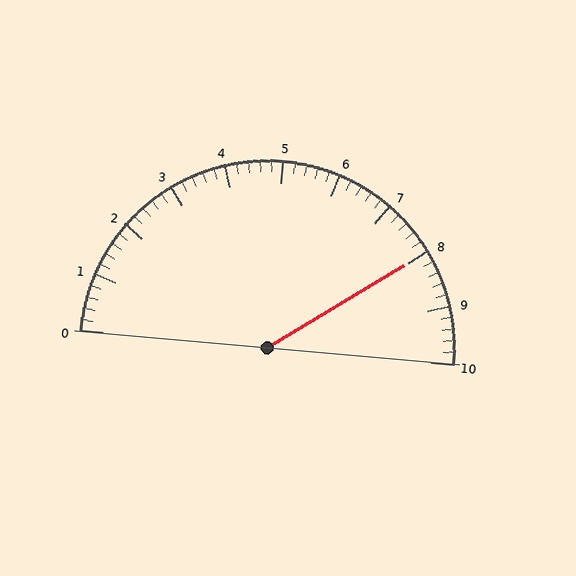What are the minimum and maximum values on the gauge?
The gauge ranges from 0 to 10.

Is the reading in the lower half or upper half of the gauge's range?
The reading is in the upper half of the range (0 to 10).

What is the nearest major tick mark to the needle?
The nearest major tick mark is 8.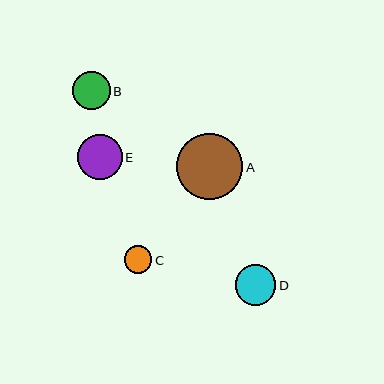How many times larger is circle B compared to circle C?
Circle B is approximately 1.3 times the size of circle C.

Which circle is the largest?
Circle A is the largest with a size of approximately 66 pixels.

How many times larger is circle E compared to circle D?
Circle E is approximately 1.1 times the size of circle D.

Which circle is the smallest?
Circle C is the smallest with a size of approximately 28 pixels.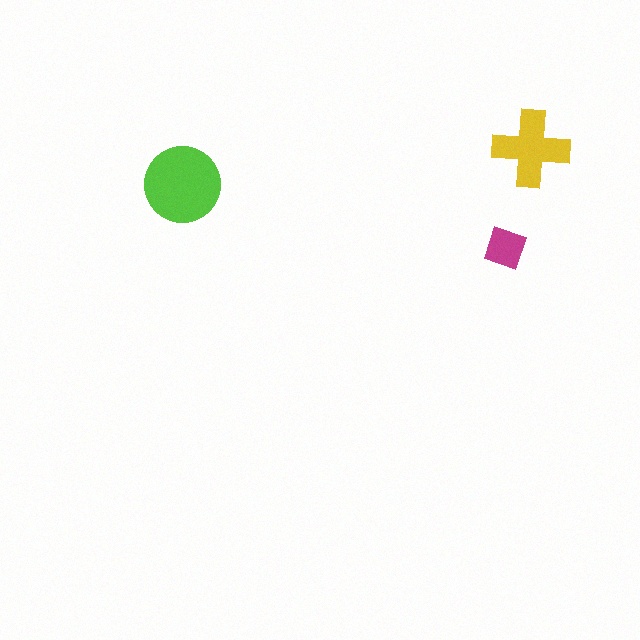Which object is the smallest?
The magenta square.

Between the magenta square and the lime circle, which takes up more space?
The lime circle.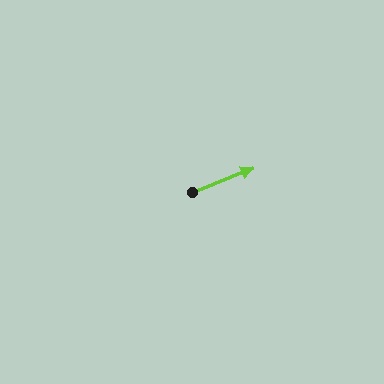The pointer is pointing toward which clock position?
Roughly 2 o'clock.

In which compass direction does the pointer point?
East.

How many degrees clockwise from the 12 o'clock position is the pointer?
Approximately 68 degrees.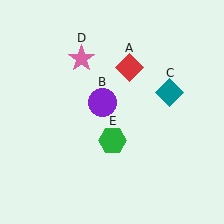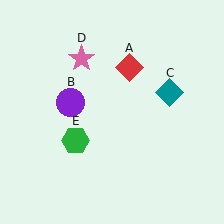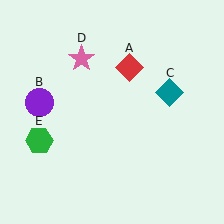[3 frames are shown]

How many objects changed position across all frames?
2 objects changed position: purple circle (object B), green hexagon (object E).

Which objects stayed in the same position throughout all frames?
Red diamond (object A) and teal diamond (object C) and pink star (object D) remained stationary.